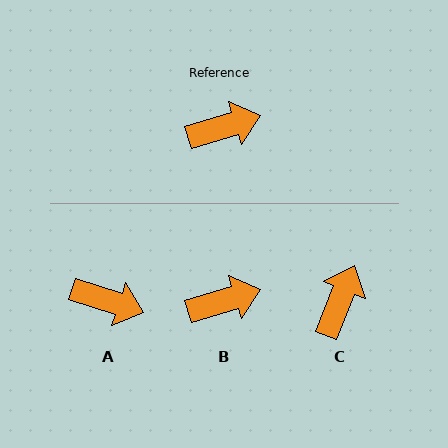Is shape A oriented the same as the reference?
No, it is off by about 35 degrees.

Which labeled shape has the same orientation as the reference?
B.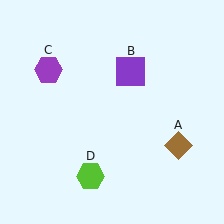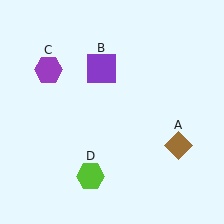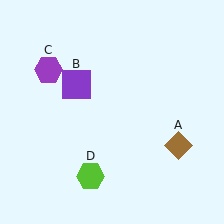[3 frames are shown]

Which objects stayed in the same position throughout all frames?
Brown diamond (object A) and purple hexagon (object C) and lime hexagon (object D) remained stationary.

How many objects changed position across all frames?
1 object changed position: purple square (object B).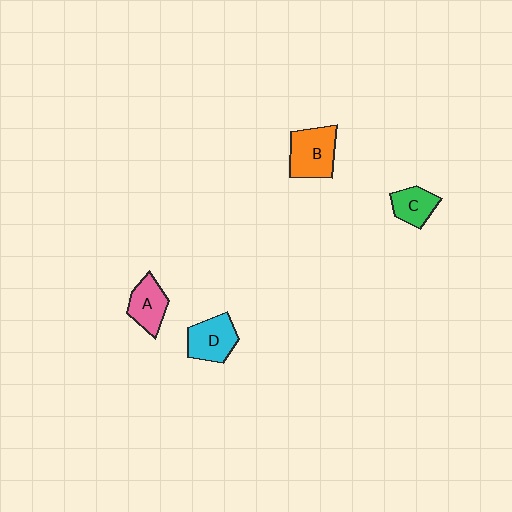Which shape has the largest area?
Shape B (orange).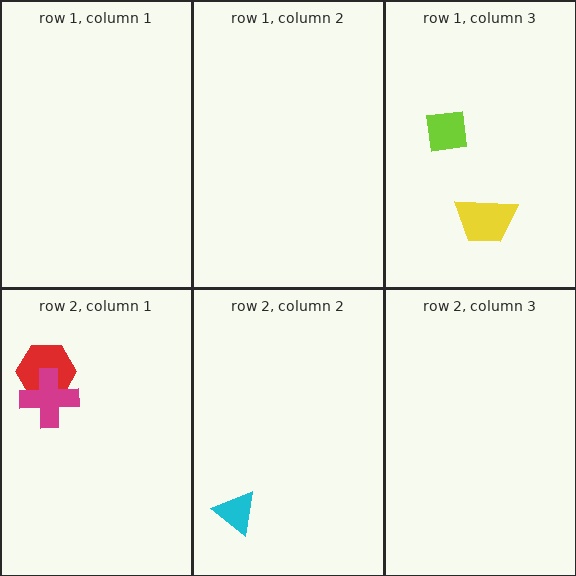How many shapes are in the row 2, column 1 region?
2.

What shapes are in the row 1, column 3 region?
The yellow trapezoid, the lime square.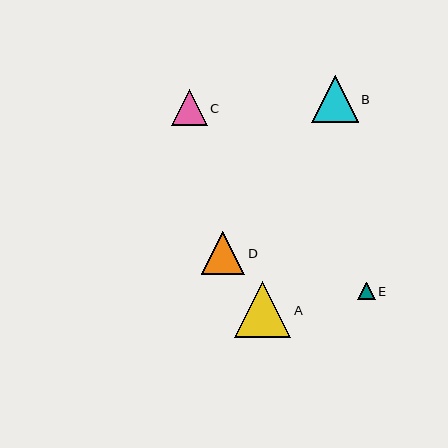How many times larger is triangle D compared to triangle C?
Triangle D is approximately 1.2 times the size of triangle C.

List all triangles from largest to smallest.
From largest to smallest: A, B, D, C, E.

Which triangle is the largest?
Triangle A is the largest with a size of approximately 56 pixels.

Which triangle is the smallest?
Triangle E is the smallest with a size of approximately 17 pixels.